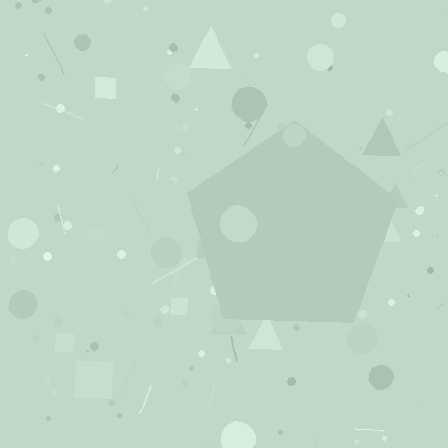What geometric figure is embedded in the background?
A pentagon is embedded in the background.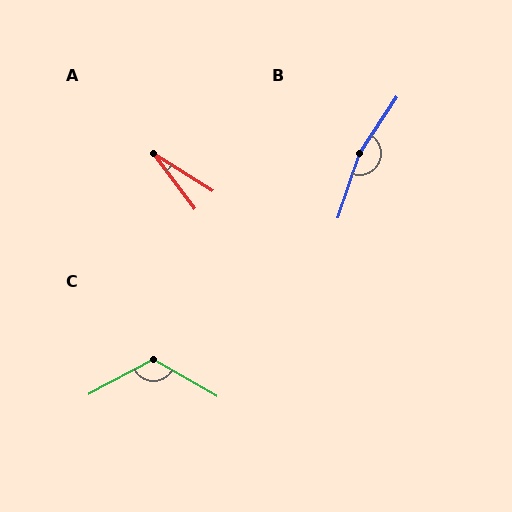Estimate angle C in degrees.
Approximately 122 degrees.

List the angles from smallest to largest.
A (21°), C (122°), B (165°).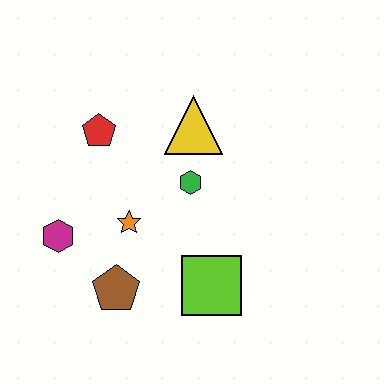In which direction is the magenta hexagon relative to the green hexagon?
The magenta hexagon is to the left of the green hexagon.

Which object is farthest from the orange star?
The yellow triangle is farthest from the orange star.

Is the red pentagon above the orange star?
Yes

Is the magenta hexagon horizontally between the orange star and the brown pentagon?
No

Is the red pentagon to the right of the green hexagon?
No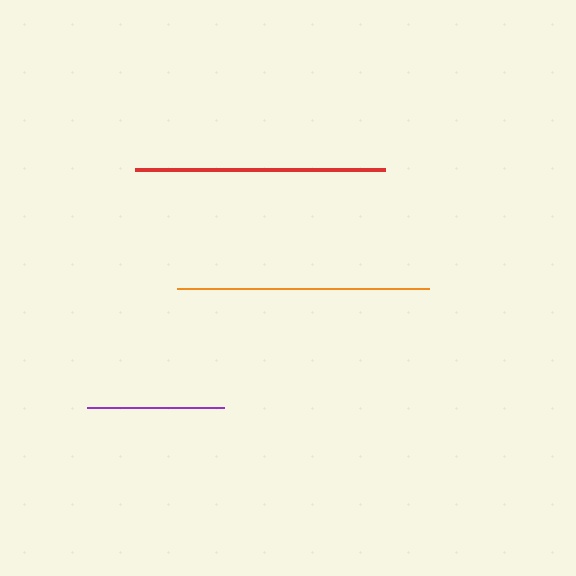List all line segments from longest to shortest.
From longest to shortest: orange, red, purple.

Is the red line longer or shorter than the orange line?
The orange line is longer than the red line.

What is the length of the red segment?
The red segment is approximately 251 pixels long.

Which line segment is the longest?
The orange line is the longest at approximately 252 pixels.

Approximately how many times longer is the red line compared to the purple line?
The red line is approximately 1.8 times the length of the purple line.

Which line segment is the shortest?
The purple line is the shortest at approximately 137 pixels.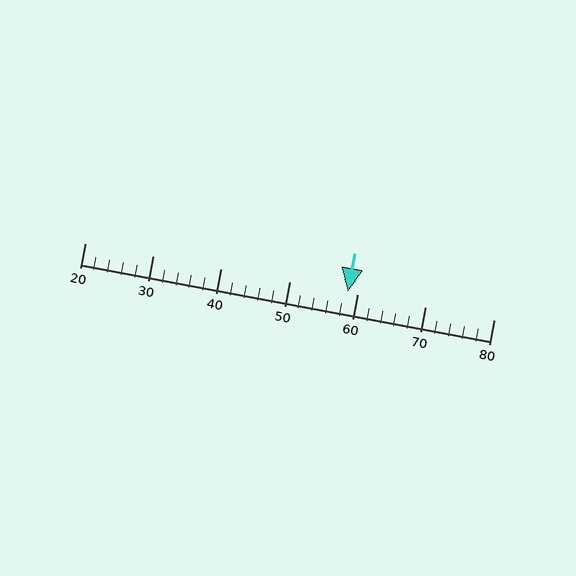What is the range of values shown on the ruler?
The ruler shows values from 20 to 80.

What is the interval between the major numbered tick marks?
The major tick marks are spaced 10 units apart.